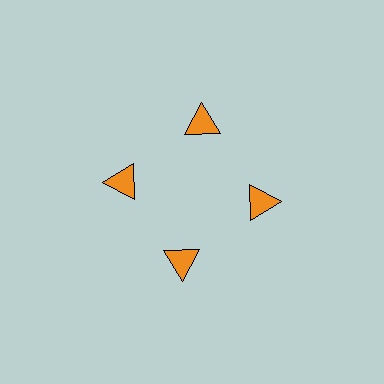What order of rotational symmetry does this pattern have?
This pattern has 4-fold rotational symmetry.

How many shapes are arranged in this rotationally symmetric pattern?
There are 4 shapes, arranged in 4 groups of 1.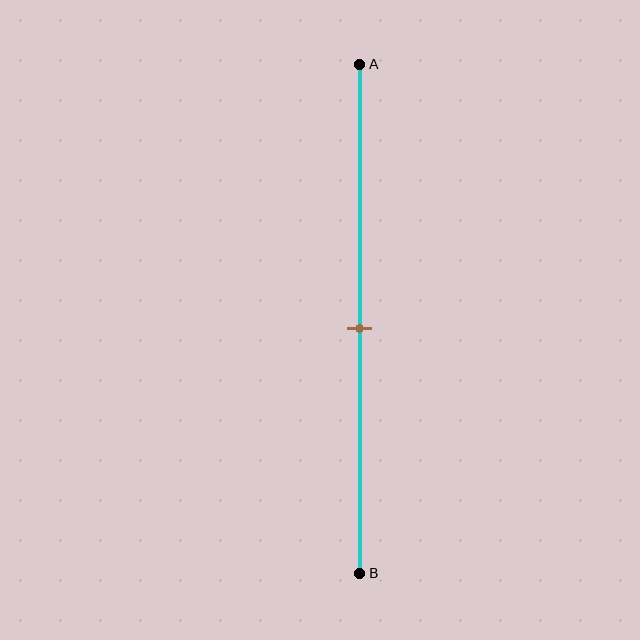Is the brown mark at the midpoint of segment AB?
Yes, the mark is approximately at the midpoint.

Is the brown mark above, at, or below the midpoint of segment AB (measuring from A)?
The brown mark is approximately at the midpoint of segment AB.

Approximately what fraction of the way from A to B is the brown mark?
The brown mark is approximately 50% of the way from A to B.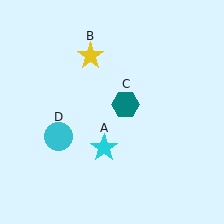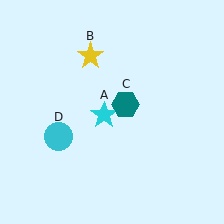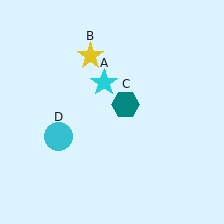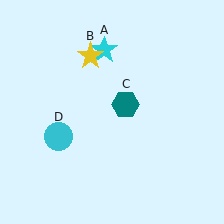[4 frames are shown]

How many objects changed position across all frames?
1 object changed position: cyan star (object A).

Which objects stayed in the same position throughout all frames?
Yellow star (object B) and teal hexagon (object C) and cyan circle (object D) remained stationary.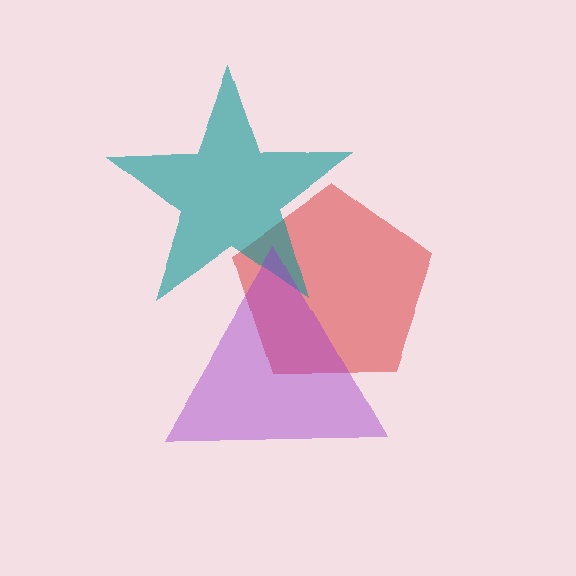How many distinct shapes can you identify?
There are 3 distinct shapes: a red pentagon, a teal star, a purple triangle.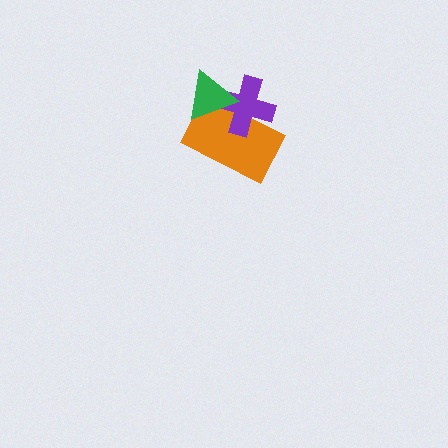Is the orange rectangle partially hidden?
Yes, it is partially covered by another shape.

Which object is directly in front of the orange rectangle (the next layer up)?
The purple cross is directly in front of the orange rectangle.